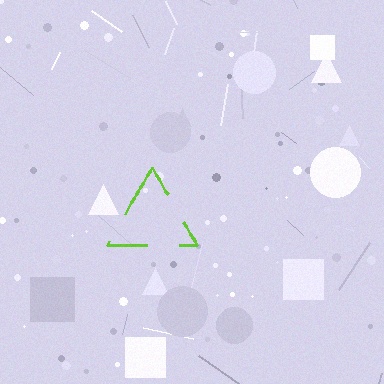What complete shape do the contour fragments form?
The contour fragments form a triangle.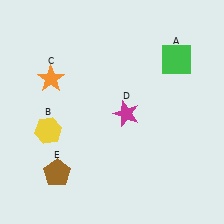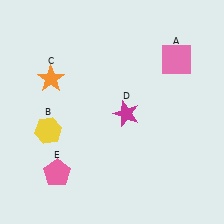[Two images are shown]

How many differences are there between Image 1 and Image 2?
There are 2 differences between the two images.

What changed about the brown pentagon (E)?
In Image 1, E is brown. In Image 2, it changed to pink.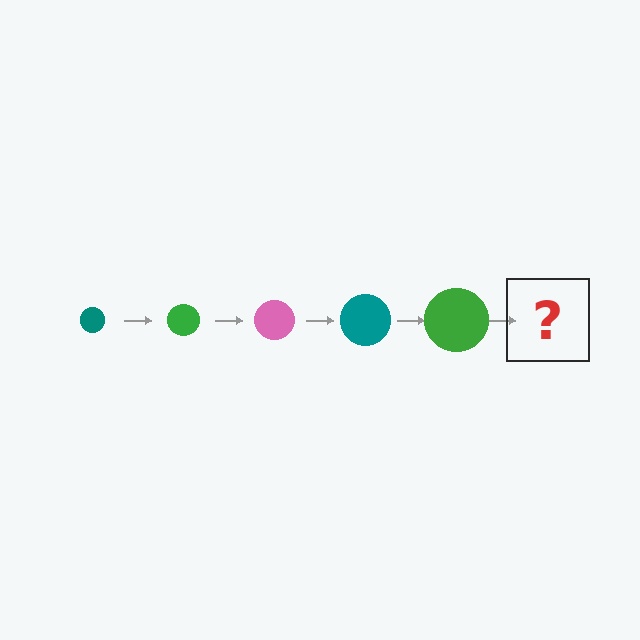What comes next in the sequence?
The next element should be a pink circle, larger than the previous one.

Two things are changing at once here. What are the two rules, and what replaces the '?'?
The two rules are that the circle grows larger each step and the color cycles through teal, green, and pink. The '?' should be a pink circle, larger than the previous one.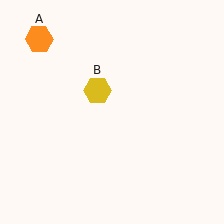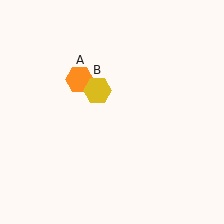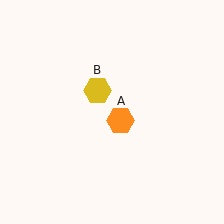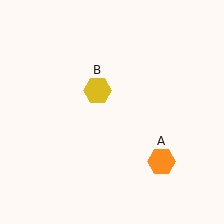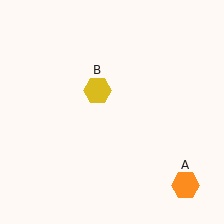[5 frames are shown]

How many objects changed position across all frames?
1 object changed position: orange hexagon (object A).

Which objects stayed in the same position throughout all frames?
Yellow hexagon (object B) remained stationary.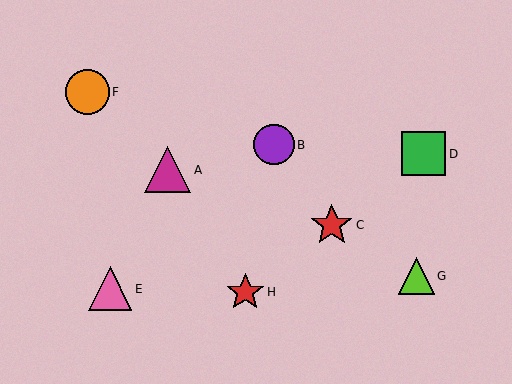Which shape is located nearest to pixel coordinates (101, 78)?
The orange circle (labeled F) at (87, 92) is nearest to that location.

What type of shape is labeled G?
Shape G is a lime triangle.